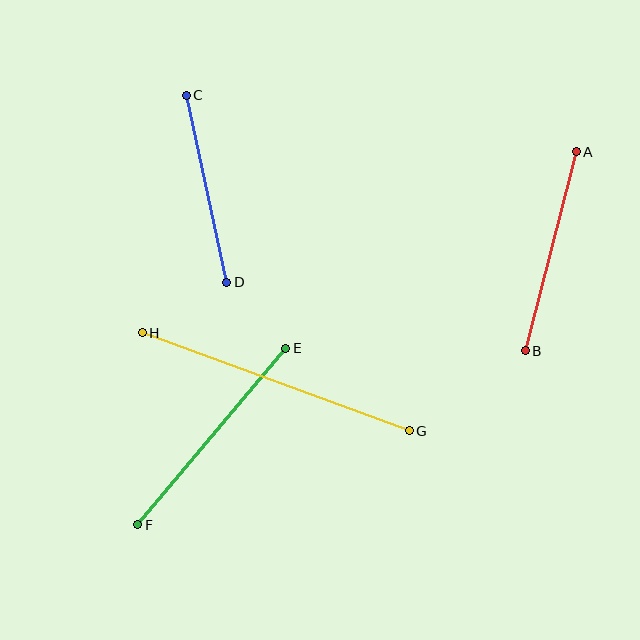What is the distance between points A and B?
The distance is approximately 205 pixels.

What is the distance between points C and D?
The distance is approximately 192 pixels.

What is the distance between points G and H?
The distance is approximately 284 pixels.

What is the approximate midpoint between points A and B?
The midpoint is at approximately (551, 251) pixels.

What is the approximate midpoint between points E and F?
The midpoint is at approximately (212, 436) pixels.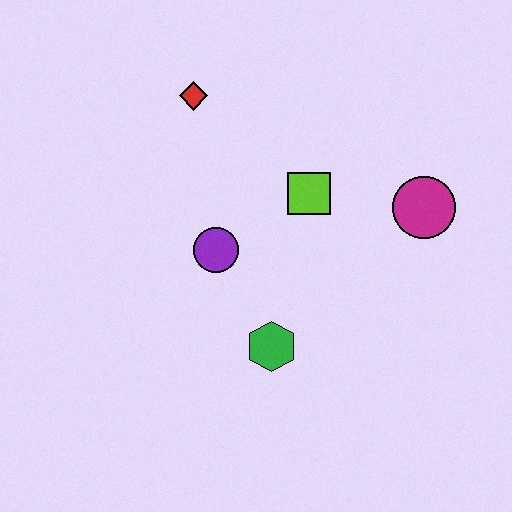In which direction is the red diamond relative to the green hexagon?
The red diamond is above the green hexagon.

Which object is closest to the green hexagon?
The purple circle is closest to the green hexagon.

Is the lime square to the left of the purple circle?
No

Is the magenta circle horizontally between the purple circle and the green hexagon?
No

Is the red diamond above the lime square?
Yes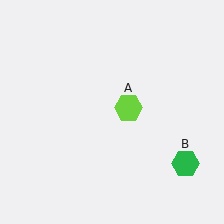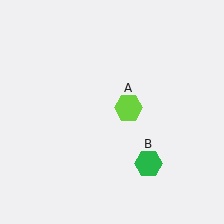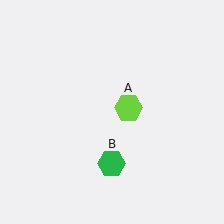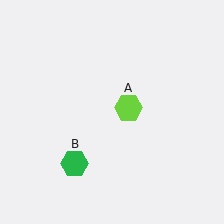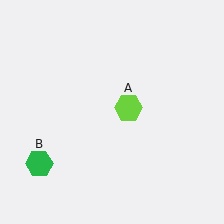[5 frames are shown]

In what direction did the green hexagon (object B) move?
The green hexagon (object B) moved left.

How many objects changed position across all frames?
1 object changed position: green hexagon (object B).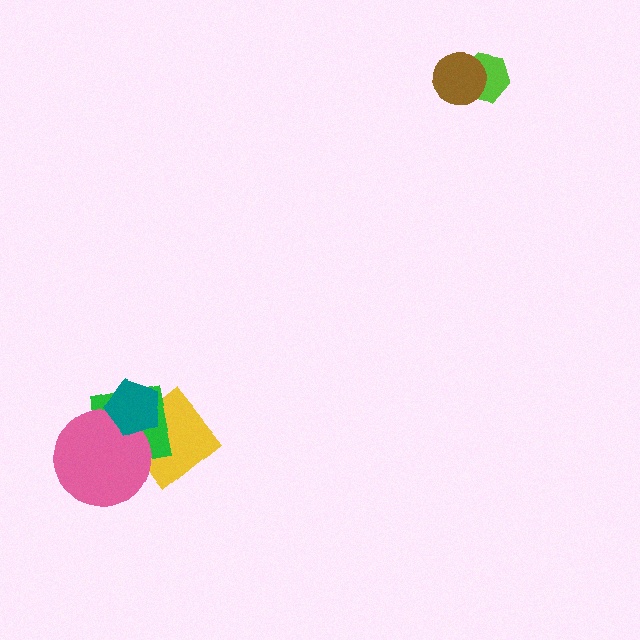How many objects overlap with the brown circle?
1 object overlaps with the brown circle.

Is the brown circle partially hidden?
No, no other shape covers it.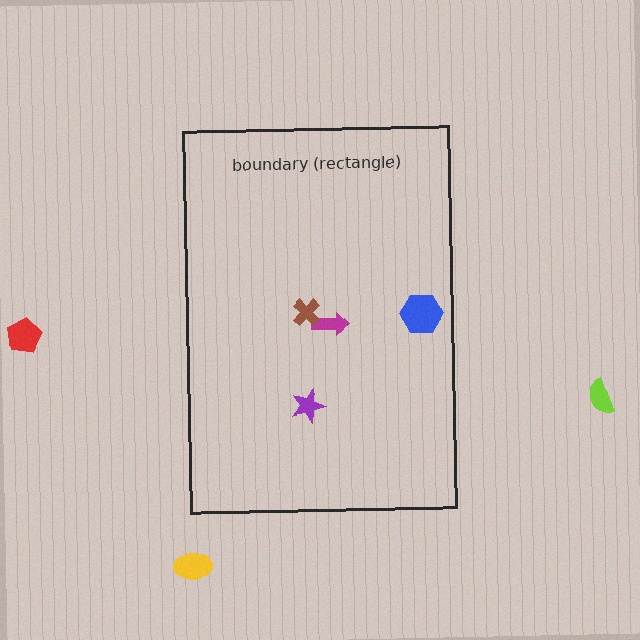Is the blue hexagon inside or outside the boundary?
Inside.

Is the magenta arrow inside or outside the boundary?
Inside.